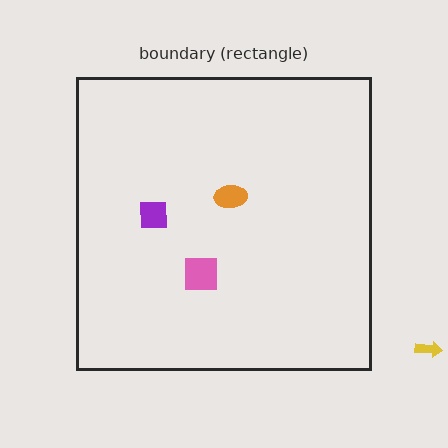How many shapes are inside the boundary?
3 inside, 1 outside.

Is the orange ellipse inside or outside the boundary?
Inside.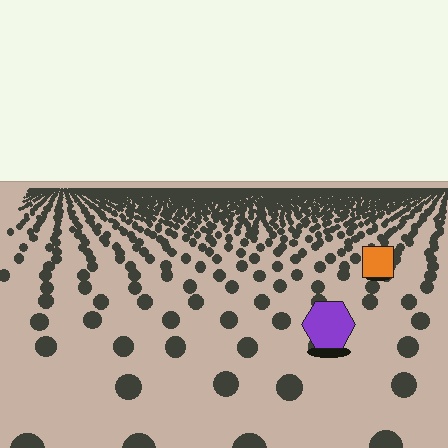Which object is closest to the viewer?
The purple hexagon is closest. The texture marks near it are larger and more spread out.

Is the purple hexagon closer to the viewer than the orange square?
Yes. The purple hexagon is closer — you can tell from the texture gradient: the ground texture is coarser near it.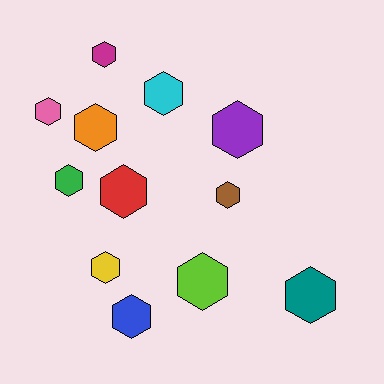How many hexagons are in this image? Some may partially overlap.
There are 12 hexagons.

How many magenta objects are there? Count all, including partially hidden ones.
There is 1 magenta object.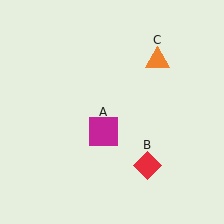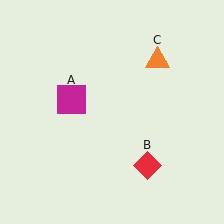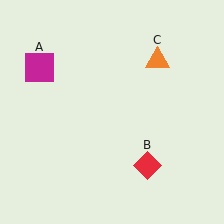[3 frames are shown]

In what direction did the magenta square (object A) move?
The magenta square (object A) moved up and to the left.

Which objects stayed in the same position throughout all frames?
Red diamond (object B) and orange triangle (object C) remained stationary.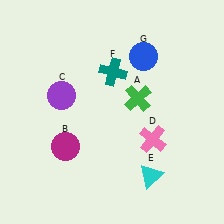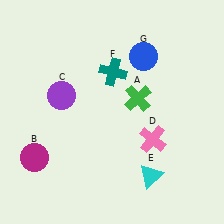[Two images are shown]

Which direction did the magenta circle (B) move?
The magenta circle (B) moved left.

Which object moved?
The magenta circle (B) moved left.